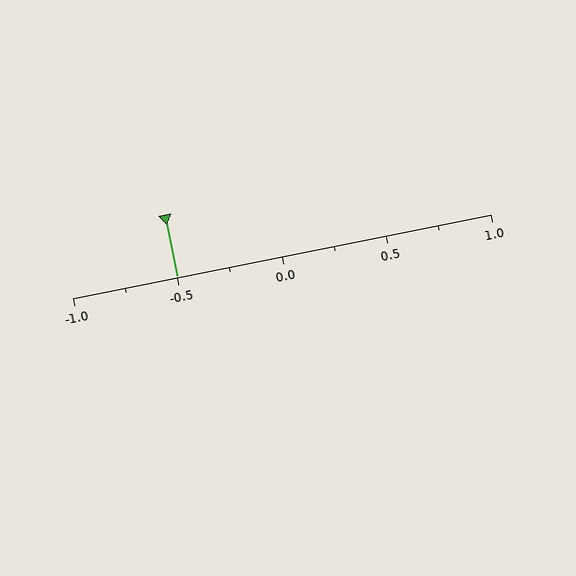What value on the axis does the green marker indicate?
The marker indicates approximately -0.5.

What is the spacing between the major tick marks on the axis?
The major ticks are spaced 0.5 apart.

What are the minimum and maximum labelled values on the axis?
The axis runs from -1.0 to 1.0.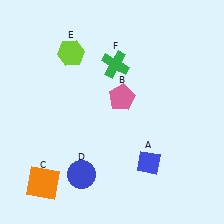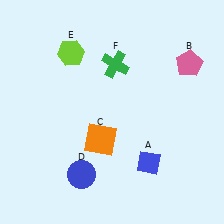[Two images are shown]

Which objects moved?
The objects that moved are: the pink pentagon (B), the orange square (C).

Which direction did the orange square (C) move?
The orange square (C) moved right.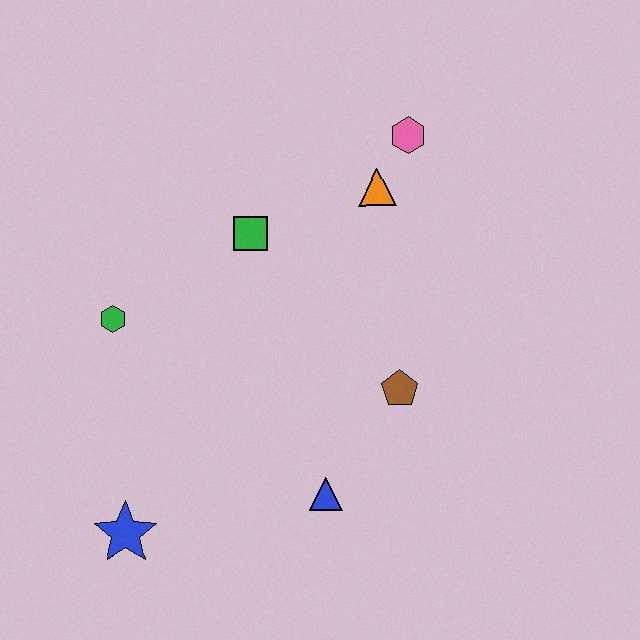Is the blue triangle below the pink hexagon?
Yes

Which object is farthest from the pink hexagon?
The blue star is farthest from the pink hexagon.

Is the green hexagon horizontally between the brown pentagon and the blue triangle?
No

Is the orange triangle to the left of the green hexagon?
No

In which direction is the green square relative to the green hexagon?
The green square is to the right of the green hexagon.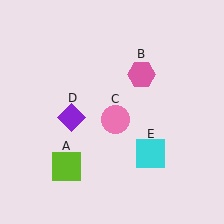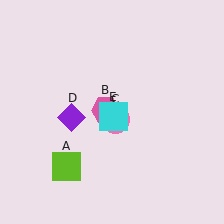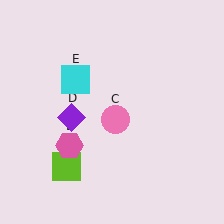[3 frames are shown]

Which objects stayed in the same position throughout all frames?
Lime square (object A) and pink circle (object C) and purple diamond (object D) remained stationary.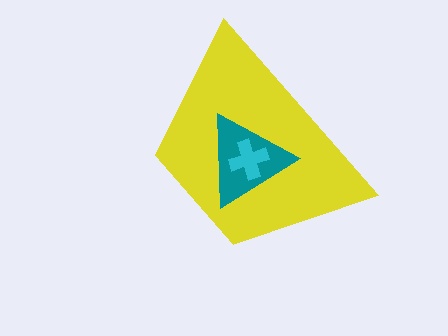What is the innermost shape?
The cyan cross.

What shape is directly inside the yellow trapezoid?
The teal triangle.